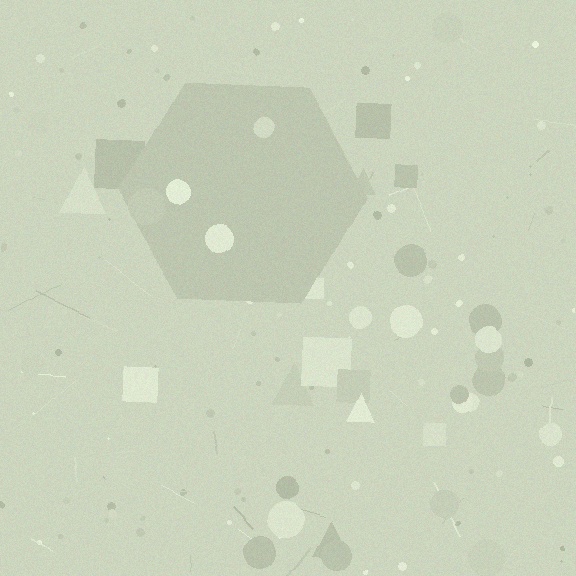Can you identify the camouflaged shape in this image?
The camouflaged shape is a hexagon.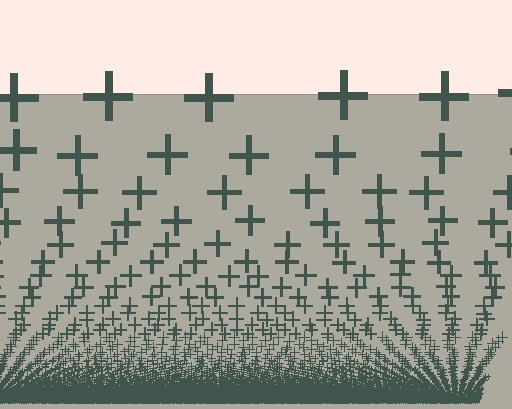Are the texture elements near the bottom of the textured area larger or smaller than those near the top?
Smaller. The gradient is inverted — elements near the bottom are smaller and denser.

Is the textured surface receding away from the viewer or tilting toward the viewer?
The surface appears to tilt toward the viewer. Texture elements get larger and sparser toward the top.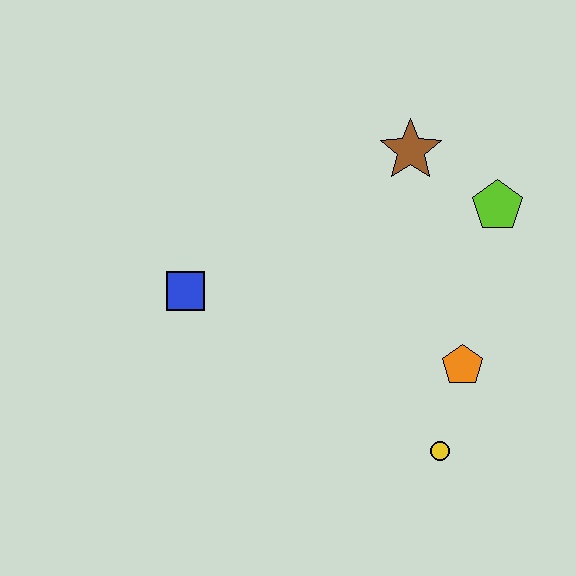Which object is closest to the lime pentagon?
The brown star is closest to the lime pentagon.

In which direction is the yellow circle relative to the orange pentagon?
The yellow circle is below the orange pentagon.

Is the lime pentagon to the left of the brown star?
No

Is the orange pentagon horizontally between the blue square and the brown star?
No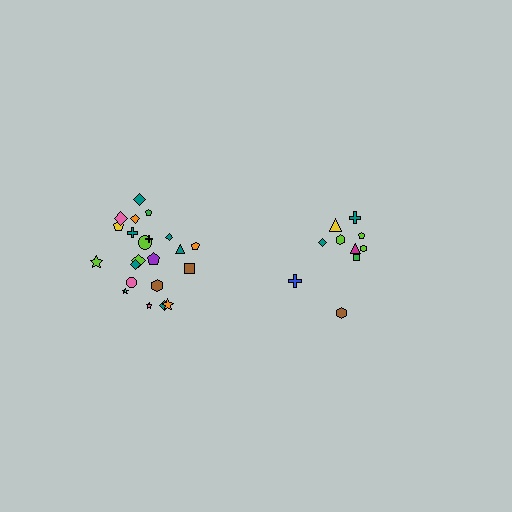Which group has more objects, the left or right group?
The left group.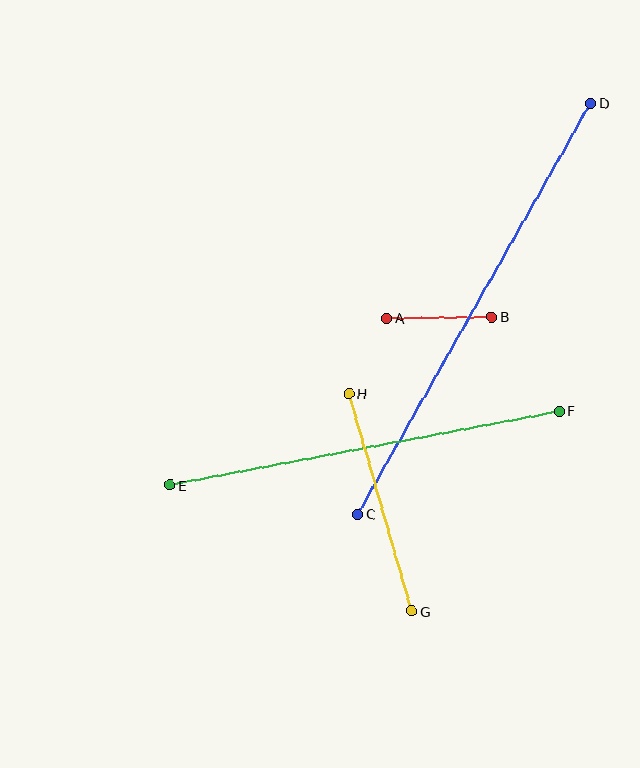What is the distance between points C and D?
The distance is approximately 472 pixels.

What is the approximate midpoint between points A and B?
The midpoint is at approximately (439, 317) pixels.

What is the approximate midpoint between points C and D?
The midpoint is at approximately (474, 309) pixels.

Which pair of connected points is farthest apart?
Points C and D are farthest apart.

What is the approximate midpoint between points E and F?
The midpoint is at approximately (365, 448) pixels.